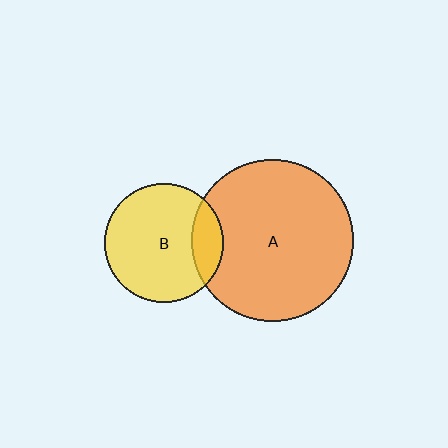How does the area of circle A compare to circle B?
Approximately 1.9 times.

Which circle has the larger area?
Circle A (orange).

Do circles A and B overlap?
Yes.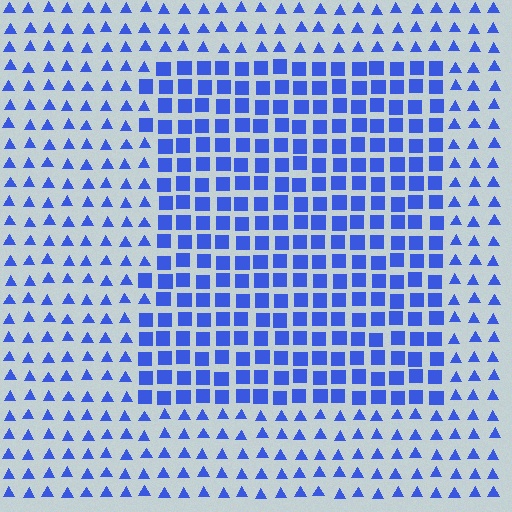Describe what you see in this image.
The image is filled with small blue elements arranged in a uniform grid. A rectangle-shaped region contains squares, while the surrounding area contains triangles. The boundary is defined purely by the change in element shape.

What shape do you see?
I see a rectangle.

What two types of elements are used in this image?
The image uses squares inside the rectangle region and triangles outside it.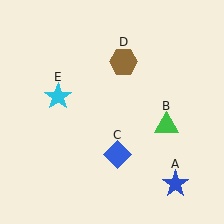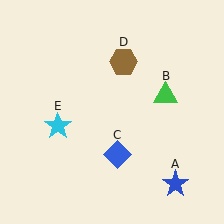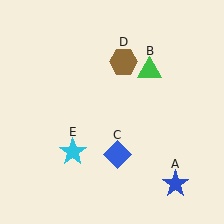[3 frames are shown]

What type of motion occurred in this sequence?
The green triangle (object B), cyan star (object E) rotated counterclockwise around the center of the scene.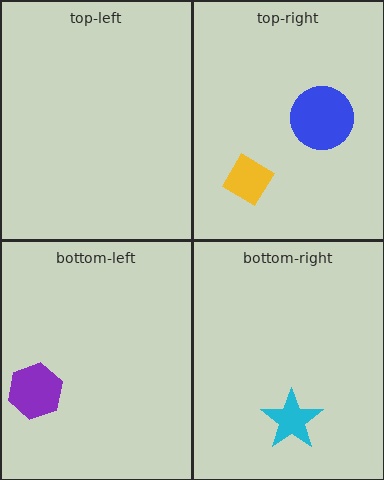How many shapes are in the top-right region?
2.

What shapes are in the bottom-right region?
The cyan star.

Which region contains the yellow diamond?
The top-right region.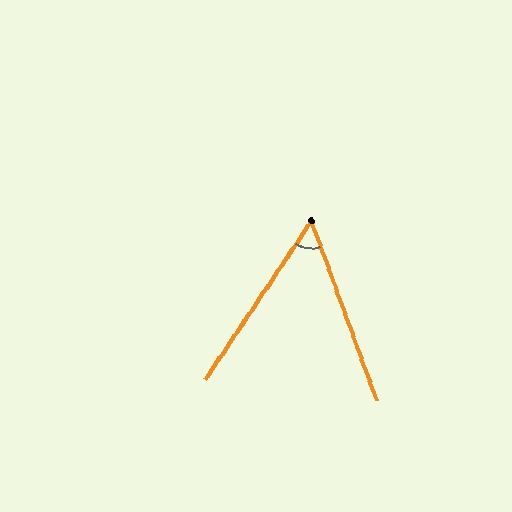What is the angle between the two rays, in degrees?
Approximately 54 degrees.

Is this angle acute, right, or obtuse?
It is acute.